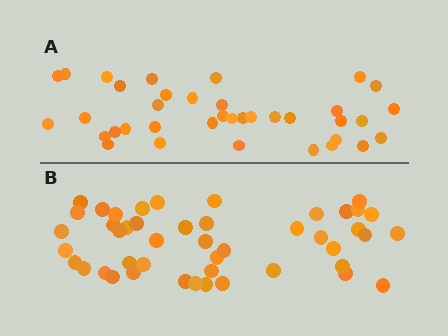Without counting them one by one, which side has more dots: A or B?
Region B (the bottom region) has more dots.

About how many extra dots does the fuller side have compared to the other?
Region B has roughly 8 or so more dots than region A.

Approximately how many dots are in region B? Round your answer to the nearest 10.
About 50 dots. (The exact count is 46, which rounds to 50.)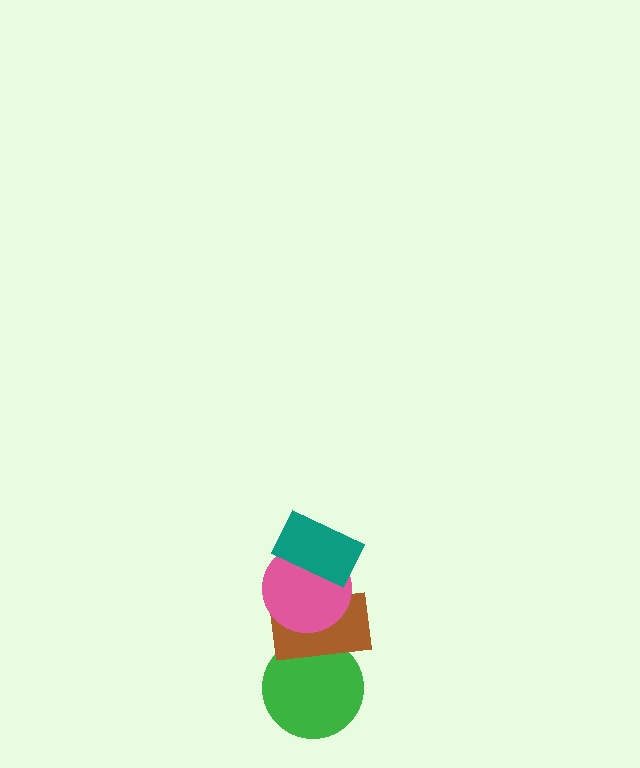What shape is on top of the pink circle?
The teal rectangle is on top of the pink circle.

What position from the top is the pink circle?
The pink circle is 2nd from the top.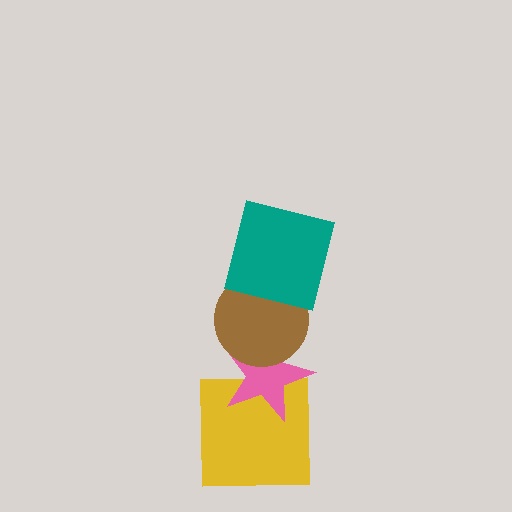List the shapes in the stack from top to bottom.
From top to bottom: the teal square, the brown circle, the pink star, the yellow square.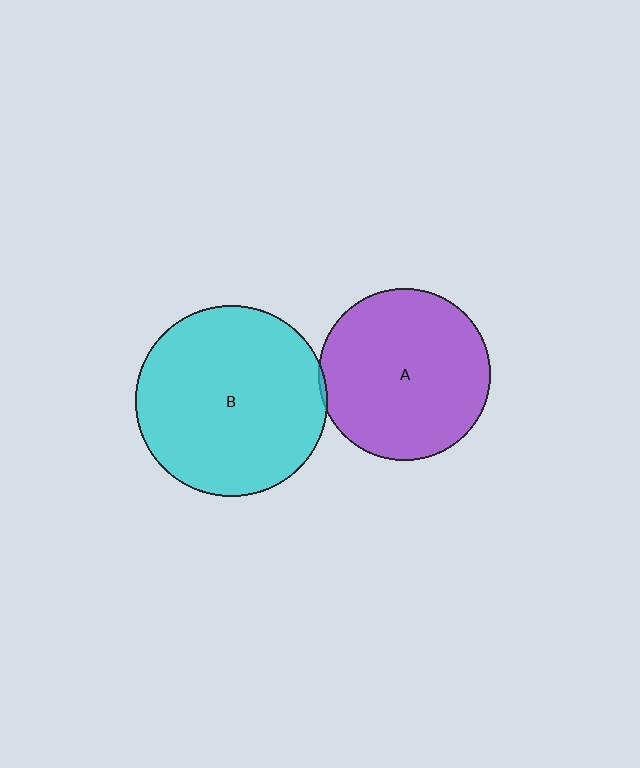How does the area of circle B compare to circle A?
Approximately 1.2 times.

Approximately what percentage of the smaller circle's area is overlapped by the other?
Approximately 5%.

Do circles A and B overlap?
Yes.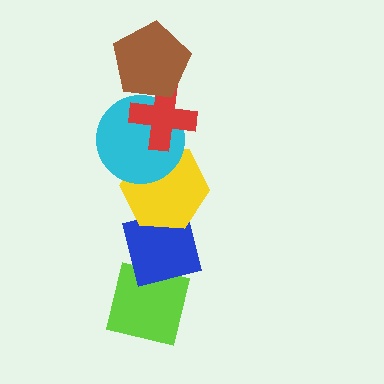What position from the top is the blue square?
The blue square is 5th from the top.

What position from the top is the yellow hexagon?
The yellow hexagon is 4th from the top.